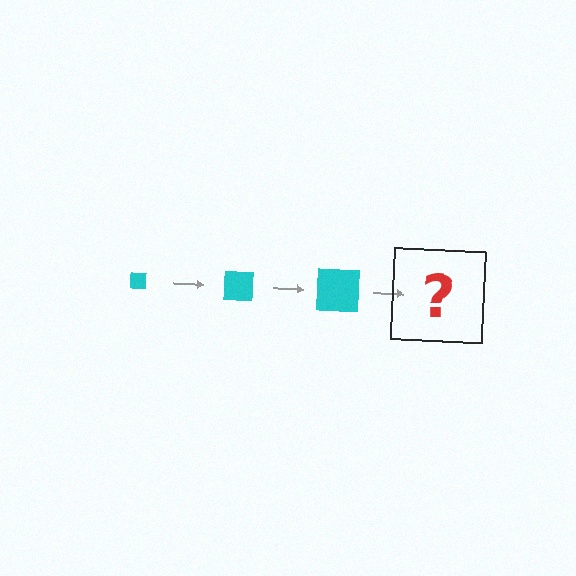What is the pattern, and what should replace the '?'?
The pattern is that the square gets progressively larger each step. The '?' should be a cyan square, larger than the previous one.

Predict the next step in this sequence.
The next step is a cyan square, larger than the previous one.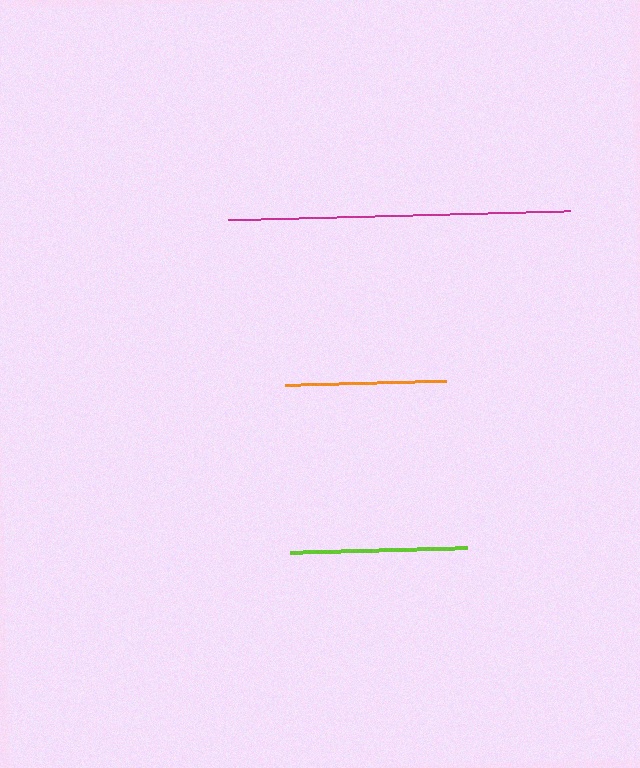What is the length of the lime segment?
The lime segment is approximately 177 pixels long.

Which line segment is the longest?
The magenta line is the longest at approximately 343 pixels.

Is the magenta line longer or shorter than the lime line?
The magenta line is longer than the lime line.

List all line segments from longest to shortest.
From longest to shortest: magenta, lime, orange.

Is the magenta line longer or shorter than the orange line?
The magenta line is longer than the orange line.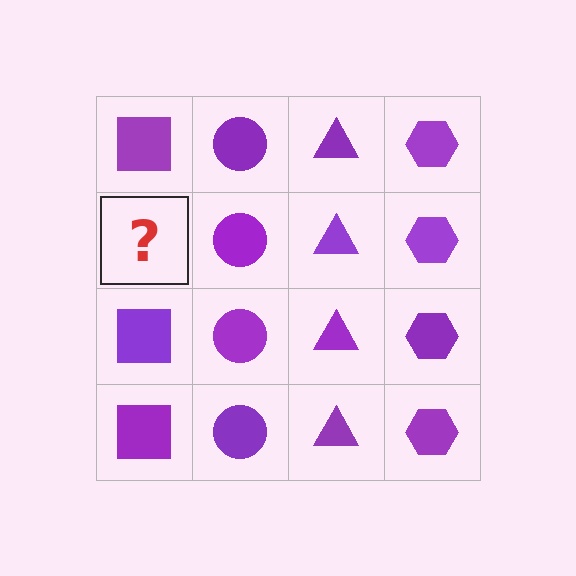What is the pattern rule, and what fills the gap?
The rule is that each column has a consistent shape. The gap should be filled with a purple square.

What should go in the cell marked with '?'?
The missing cell should contain a purple square.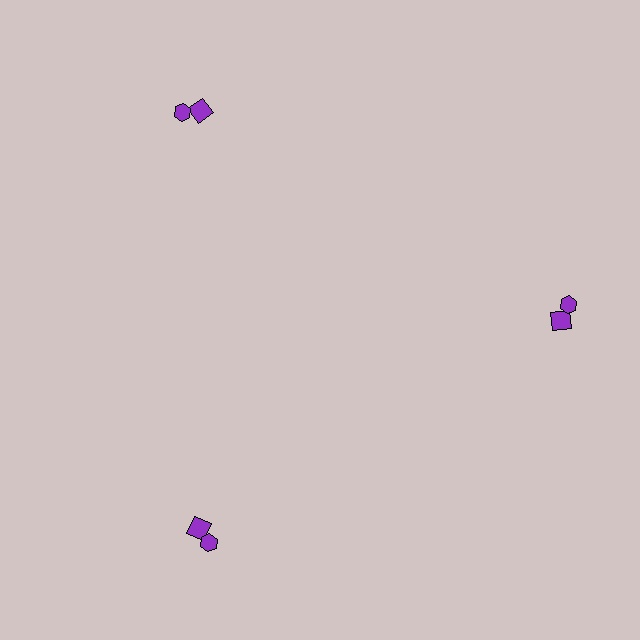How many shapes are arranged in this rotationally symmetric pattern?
There are 6 shapes, arranged in 3 groups of 2.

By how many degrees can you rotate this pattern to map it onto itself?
The pattern maps onto itself every 120 degrees of rotation.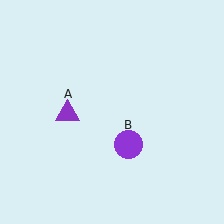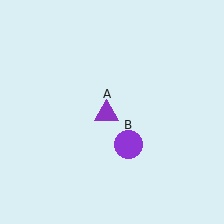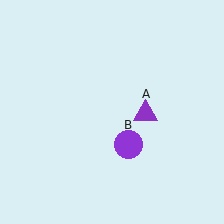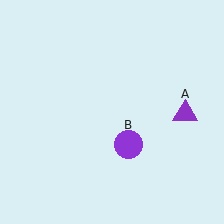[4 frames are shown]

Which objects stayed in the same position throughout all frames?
Purple circle (object B) remained stationary.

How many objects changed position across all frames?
1 object changed position: purple triangle (object A).